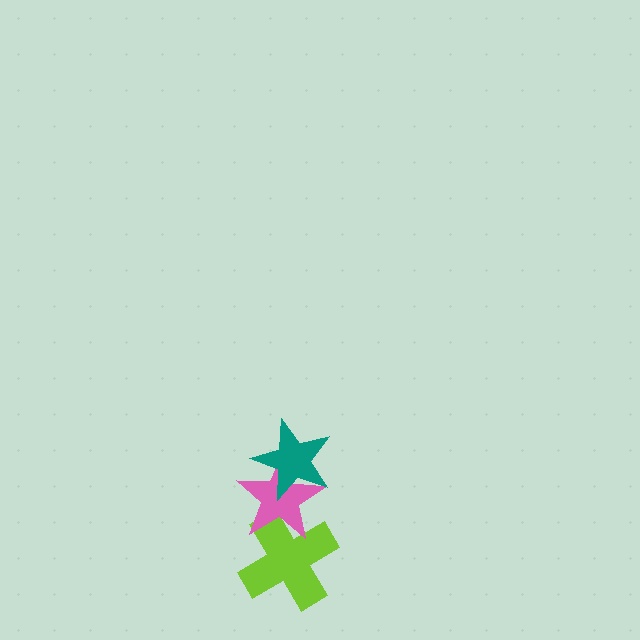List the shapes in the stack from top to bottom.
From top to bottom: the teal star, the pink star, the lime cross.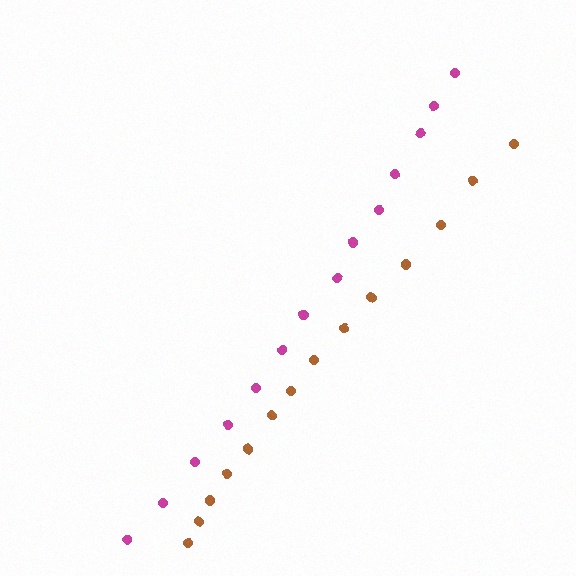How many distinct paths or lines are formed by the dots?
There are 2 distinct paths.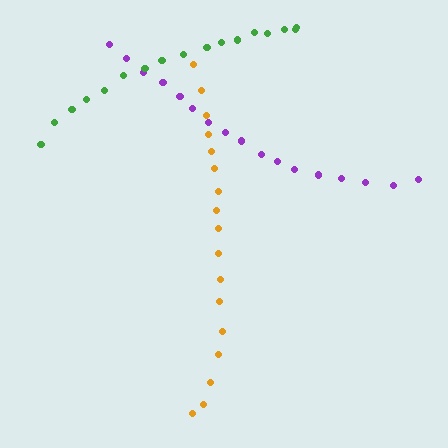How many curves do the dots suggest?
There are 3 distinct paths.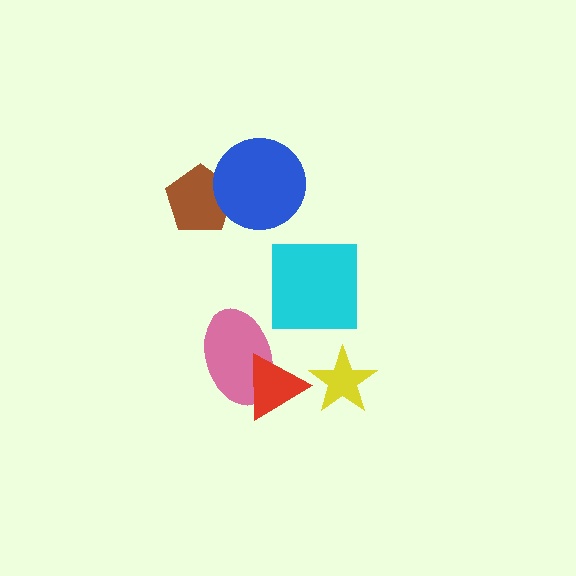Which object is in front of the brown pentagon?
The blue circle is in front of the brown pentagon.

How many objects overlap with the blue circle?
1 object overlaps with the blue circle.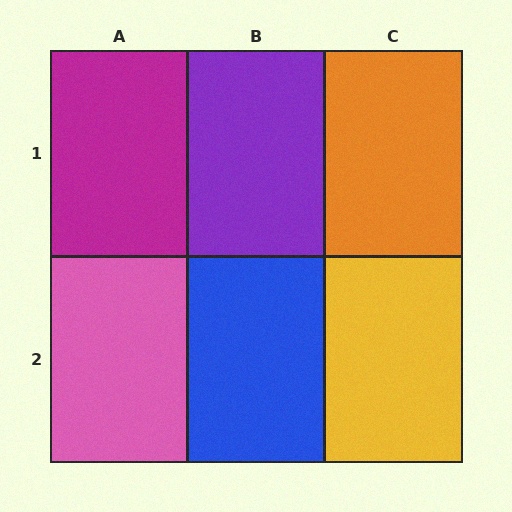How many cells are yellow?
1 cell is yellow.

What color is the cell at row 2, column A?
Pink.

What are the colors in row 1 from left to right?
Magenta, purple, orange.